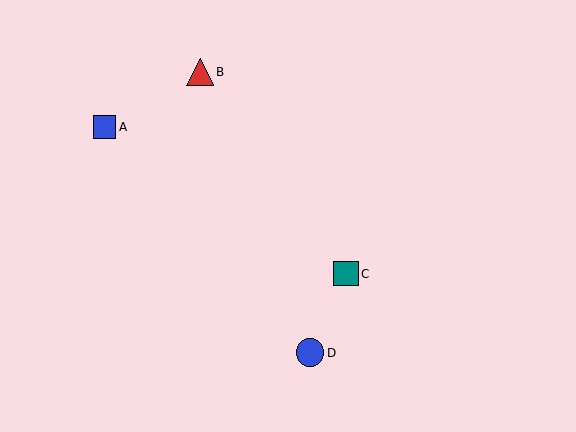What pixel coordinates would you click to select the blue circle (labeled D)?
Click at (310, 353) to select the blue circle D.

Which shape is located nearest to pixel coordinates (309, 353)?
The blue circle (labeled D) at (310, 353) is nearest to that location.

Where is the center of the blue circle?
The center of the blue circle is at (310, 353).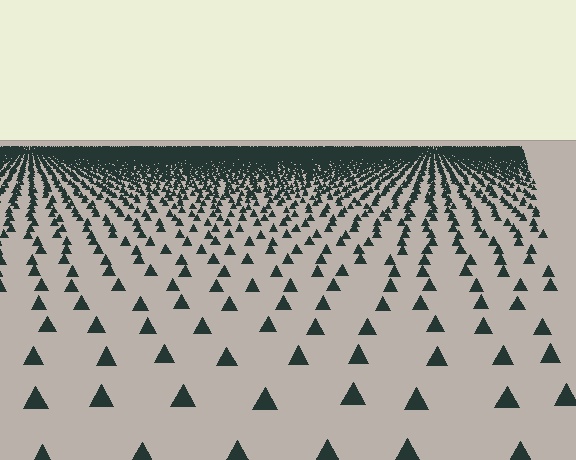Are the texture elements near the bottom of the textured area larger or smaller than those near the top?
Larger. Near the bottom, elements are closer to the viewer and appear at a bigger on-screen size.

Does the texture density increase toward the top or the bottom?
Density increases toward the top.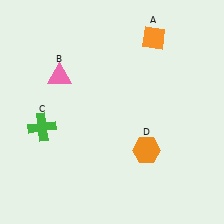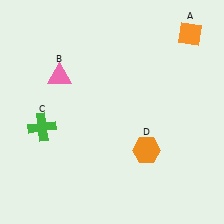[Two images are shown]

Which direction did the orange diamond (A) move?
The orange diamond (A) moved right.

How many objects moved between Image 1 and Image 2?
1 object moved between the two images.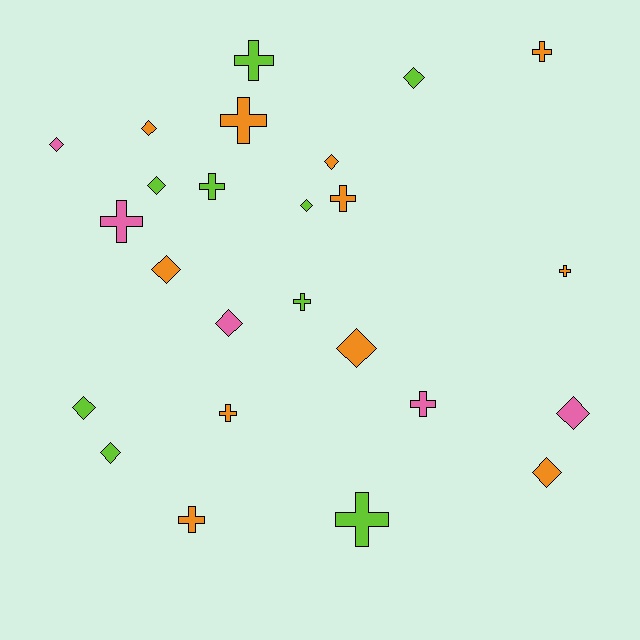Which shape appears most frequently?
Diamond, with 13 objects.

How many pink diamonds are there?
There are 3 pink diamonds.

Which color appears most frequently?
Orange, with 11 objects.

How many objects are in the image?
There are 25 objects.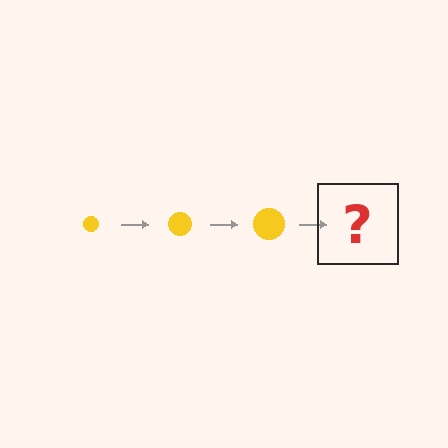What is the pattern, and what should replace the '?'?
The pattern is that the circle gets progressively larger each step. The '?' should be a yellow circle, larger than the previous one.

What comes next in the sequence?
The next element should be a yellow circle, larger than the previous one.